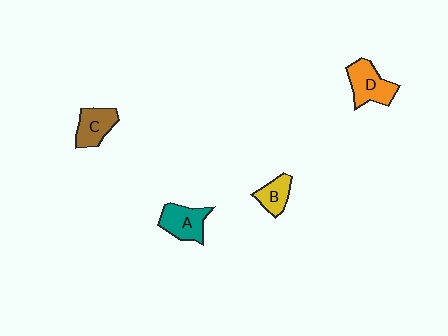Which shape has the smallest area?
Shape B (yellow).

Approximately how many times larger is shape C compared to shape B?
Approximately 1.3 times.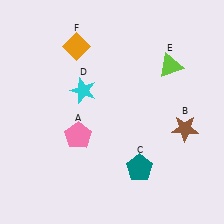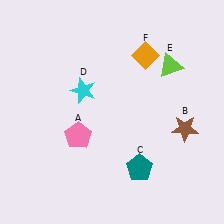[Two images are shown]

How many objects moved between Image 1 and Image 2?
1 object moved between the two images.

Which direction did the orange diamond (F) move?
The orange diamond (F) moved right.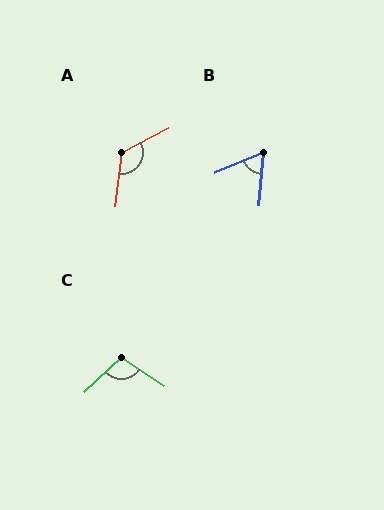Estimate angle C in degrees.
Approximately 103 degrees.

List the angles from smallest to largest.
B (62°), C (103°), A (125°).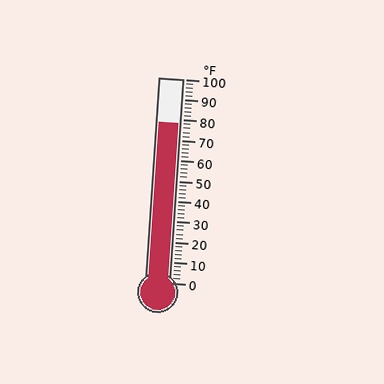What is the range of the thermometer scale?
The thermometer scale ranges from 0°F to 100°F.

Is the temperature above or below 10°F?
The temperature is above 10°F.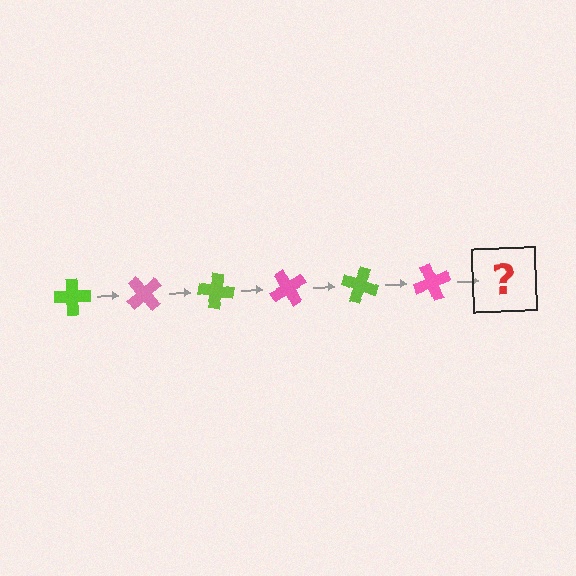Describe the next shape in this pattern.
It should be a lime cross, rotated 300 degrees from the start.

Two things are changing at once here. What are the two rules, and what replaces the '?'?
The two rules are that it rotates 50 degrees each step and the color cycles through lime and pink. The '?' should be a lime cross, rotated 300 degrees from the start.